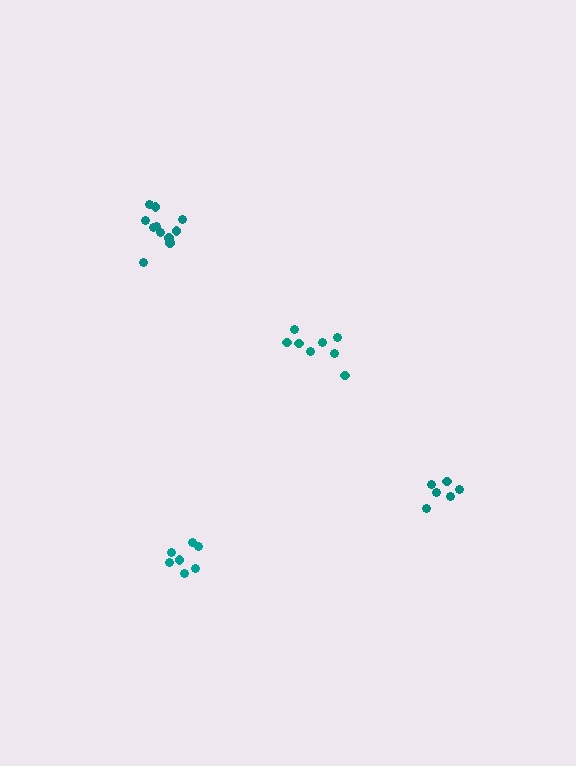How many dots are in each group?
Group 1: 8 dots, Group 2: 6 dots, Group 3: 11 dots, Group 4: 7 dots (32 total).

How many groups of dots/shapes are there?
There are 4 groups.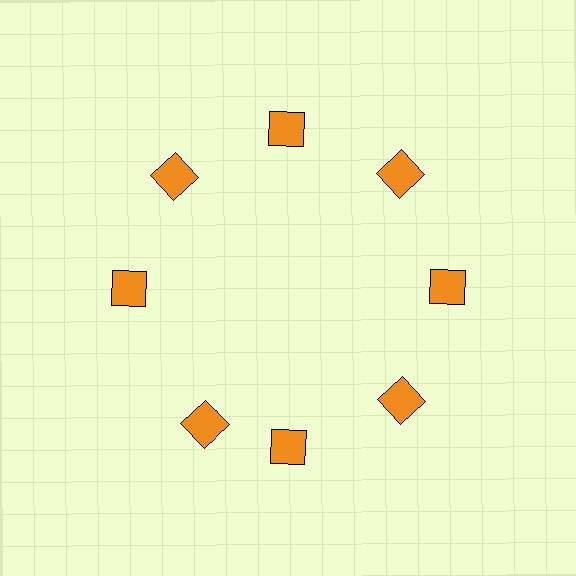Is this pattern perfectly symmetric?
No. The 8 orange squares are arranged in a ring, but one element near the 8 o'clock position is rotated out of alignment along the ring, breaking the 8-fold rotational symmetry.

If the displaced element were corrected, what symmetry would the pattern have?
It would have 8-fold rotational symmetry — the pattern would map onto itself every 45 degrees.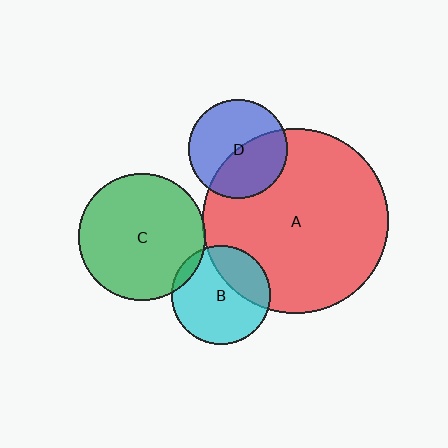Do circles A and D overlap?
Yes.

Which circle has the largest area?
Circle A (red).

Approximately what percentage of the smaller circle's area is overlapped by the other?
Approximately 45%.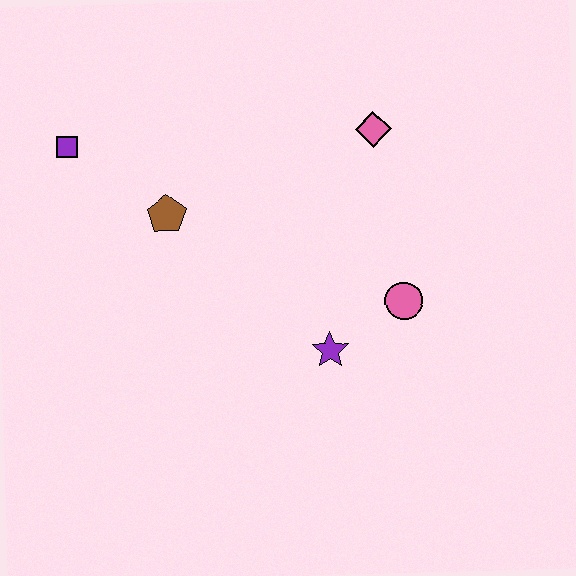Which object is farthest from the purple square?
The pink circle is farthest from the purple square.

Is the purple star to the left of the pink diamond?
Yes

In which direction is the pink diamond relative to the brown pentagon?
The pink diamond is to the right of the brown pentagon.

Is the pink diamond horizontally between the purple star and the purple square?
No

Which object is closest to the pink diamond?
The pink circle is closest to the pink diamond.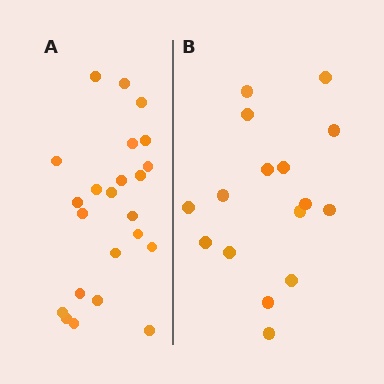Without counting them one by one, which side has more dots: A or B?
Region A (the left region) has more dots.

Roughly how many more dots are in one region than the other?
Region A has roughly 8 or so more dots than region B.